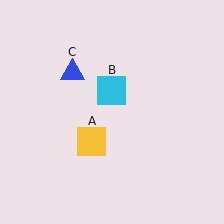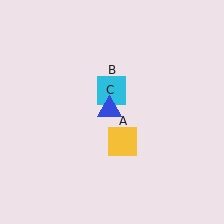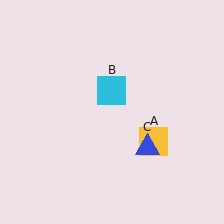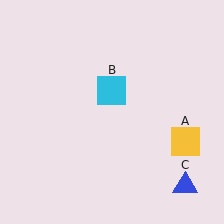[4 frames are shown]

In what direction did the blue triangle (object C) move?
The blue triangle (object C) moved down and to the right.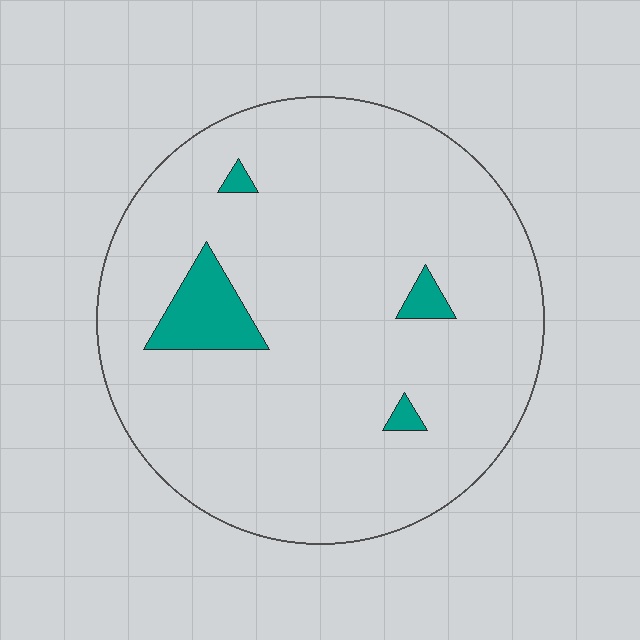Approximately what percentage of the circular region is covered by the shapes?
Approximately 5%.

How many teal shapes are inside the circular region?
4.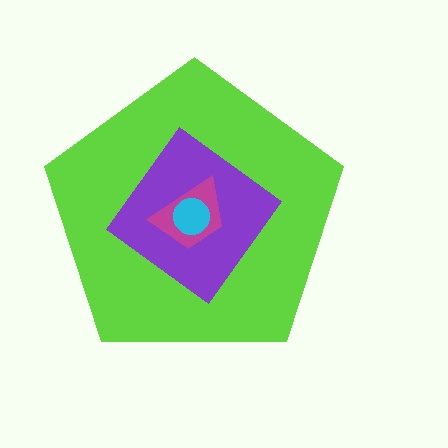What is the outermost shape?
The lime pentagon.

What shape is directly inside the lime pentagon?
The purple diamond.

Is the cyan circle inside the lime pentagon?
Yes.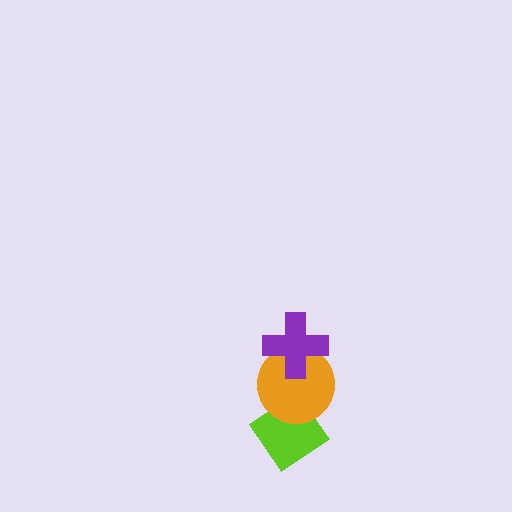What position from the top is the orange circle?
The orange circle is 2nd from the top.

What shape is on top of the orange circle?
The purple cross is on top of the orange circle.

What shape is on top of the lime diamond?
The orange circle is on top of the lime diamond.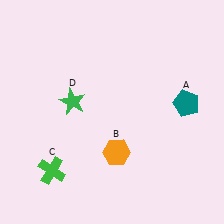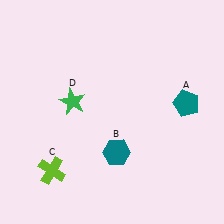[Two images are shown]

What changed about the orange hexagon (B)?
In Image 1, B is orange. In Image 2, it changed to teal.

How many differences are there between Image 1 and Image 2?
There are 2 differences between the two images.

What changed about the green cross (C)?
In Image 1, C is green. In Image 2, it changed to lime.